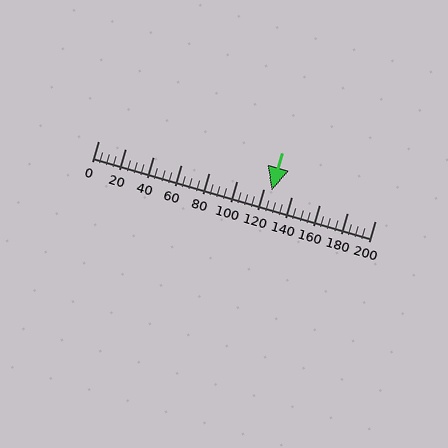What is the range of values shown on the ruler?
The ruler shows values from 0 to 200.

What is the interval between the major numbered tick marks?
The major tick marks are spaced 20 units apart.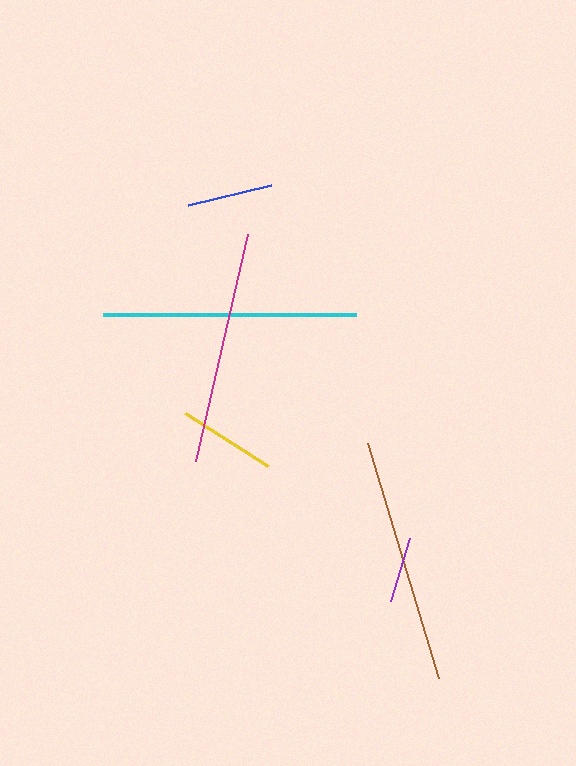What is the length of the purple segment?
The purple segment is approximately 66 pixels long.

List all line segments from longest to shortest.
From longest to shortest: cyan, brown, magenta, yellow, blue, purple.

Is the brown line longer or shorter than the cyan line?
The cyan line is longer than the brown line.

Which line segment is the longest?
The cyan line is the longest at approximately 253 pixels.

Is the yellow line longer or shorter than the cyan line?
The cyan line is longer than the yellow line.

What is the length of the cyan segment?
The cyan segment is approximately 253 pixels long.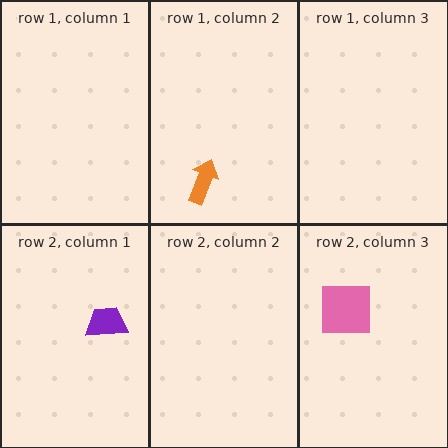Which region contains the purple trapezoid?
The row 2, column 1 region.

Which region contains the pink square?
The row 2, column 3 region.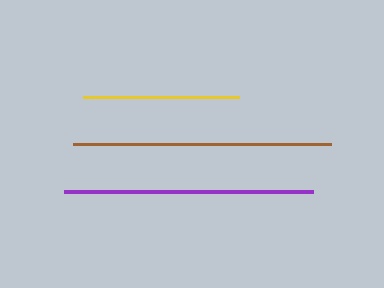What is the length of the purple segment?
The purple segment is approximately 250 pixels long.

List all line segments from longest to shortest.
From longest to shortest: brown, purple, yellow.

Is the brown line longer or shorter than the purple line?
The brown line is longer than the purple line.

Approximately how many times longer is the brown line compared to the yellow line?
The brown line is approximately 1.7 times the length of the yellow line.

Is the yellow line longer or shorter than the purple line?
The purple line is longer than the yellow line.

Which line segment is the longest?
The brown line is the longest at approximately 258 pixels.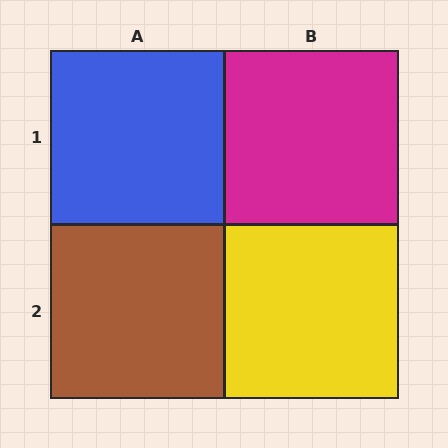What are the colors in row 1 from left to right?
Blue, magenta.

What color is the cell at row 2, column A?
Brown.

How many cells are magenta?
1 cell is magenta.